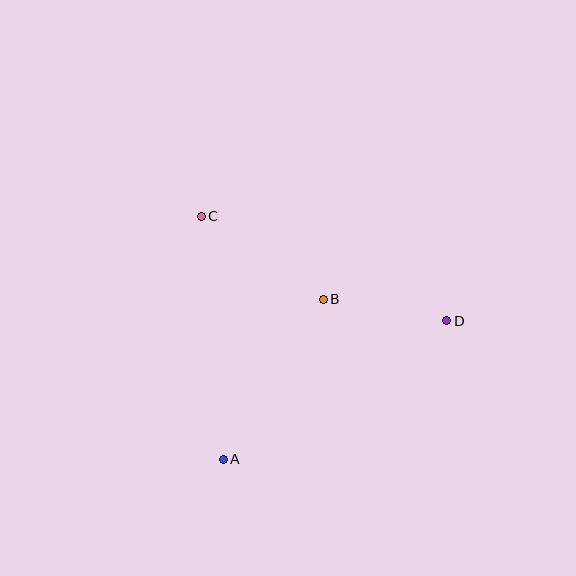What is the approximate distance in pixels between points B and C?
The distance between B and C is approximately 148 pixels.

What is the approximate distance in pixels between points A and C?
The distance between A and C is approximately 244 pixels.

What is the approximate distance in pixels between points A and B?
The distance between A and B is approximately 189 pixels.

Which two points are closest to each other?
Points B and D are closest to each other.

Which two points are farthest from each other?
Points C and D are farthest from each other.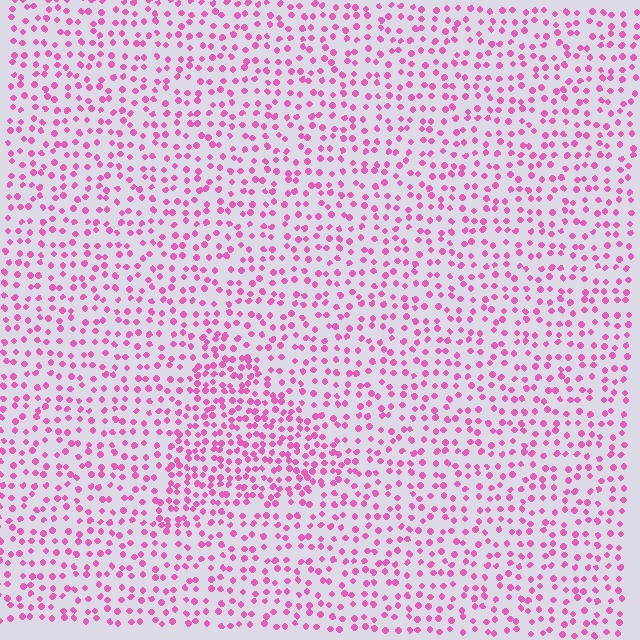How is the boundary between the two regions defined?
The boundary is defined by a change in element density (approximately 1.7x ratio). All elements are the same color, size, and shape.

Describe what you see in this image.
The image contains small pink elements arranged at two different densities. A triangle-shaped region is visible where the elements are more densely packed than the surrounding area.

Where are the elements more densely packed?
The elements are more densely packed inside the triangle boundary.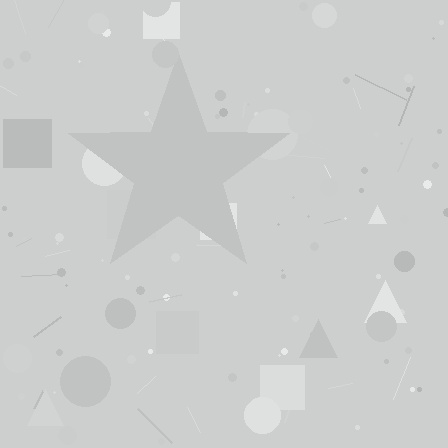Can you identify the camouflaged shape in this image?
The camouflaged shape is a star.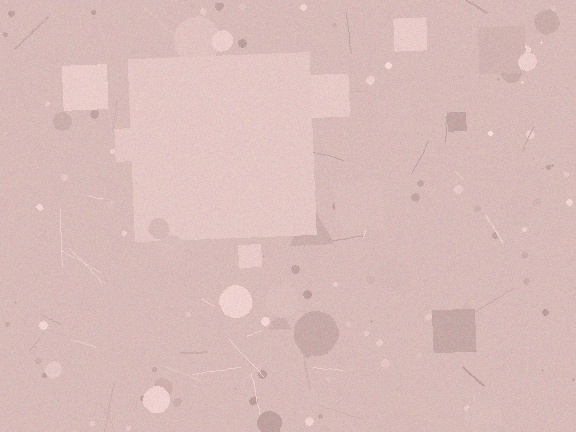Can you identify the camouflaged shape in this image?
The camouflaged shape is a square.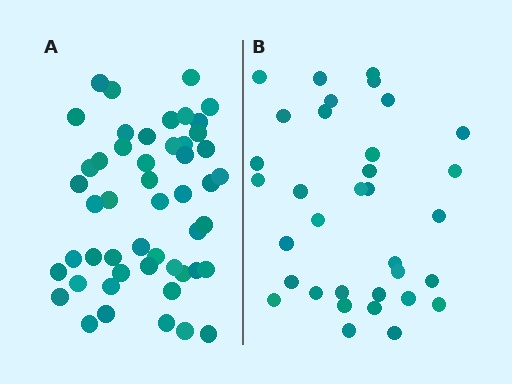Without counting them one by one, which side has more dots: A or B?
Region A (the left region) has more dots.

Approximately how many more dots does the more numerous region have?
Region A has approximately 15 more dots than region B.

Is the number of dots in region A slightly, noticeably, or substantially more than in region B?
Region A has substantially more. The ratio is roughly 1.5 to 1.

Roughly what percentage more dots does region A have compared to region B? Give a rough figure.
About 45% more.